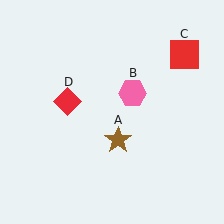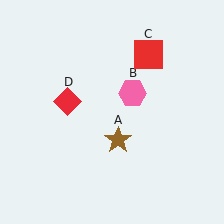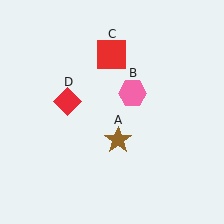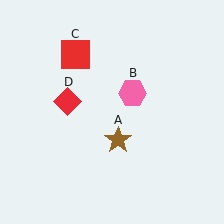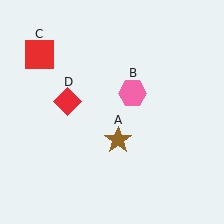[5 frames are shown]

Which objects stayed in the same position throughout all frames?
Brown star (object A) and pink hexagon (object B) and red diamond (object D) remained stationary.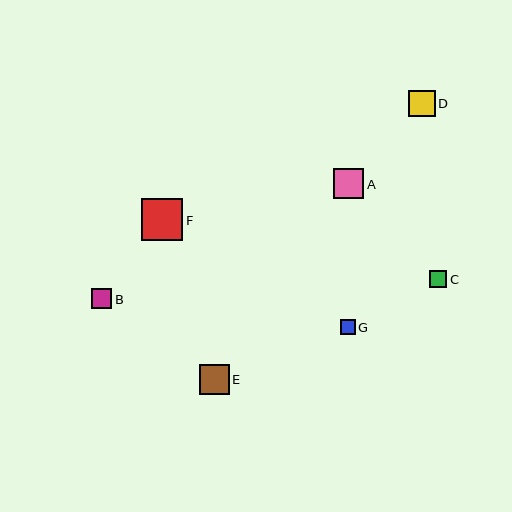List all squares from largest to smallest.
From largest to smallest: F, A, E, D, B, C, G.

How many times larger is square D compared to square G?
Square D is approximately 1.8 times the size of square G.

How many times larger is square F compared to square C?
Square F is approximately 2.4 times the size of square C.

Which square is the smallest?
Square G is the smallest with a size of approximately 15 pixels.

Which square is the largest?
Square F is the largest with a size of approximately 42 pixels.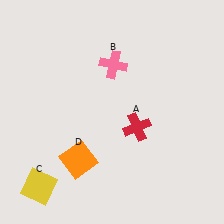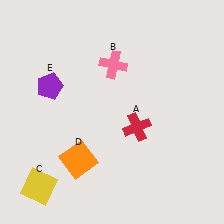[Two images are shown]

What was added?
A purple pentagon (E) was added in Image 2.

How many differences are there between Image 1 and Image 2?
There is 1 difference between the two images.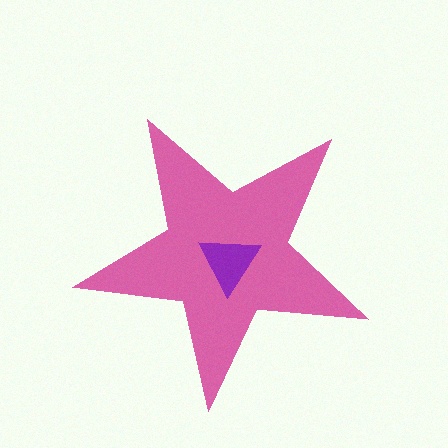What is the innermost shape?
The purple triangle.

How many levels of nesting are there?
2.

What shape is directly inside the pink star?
The purple triangle.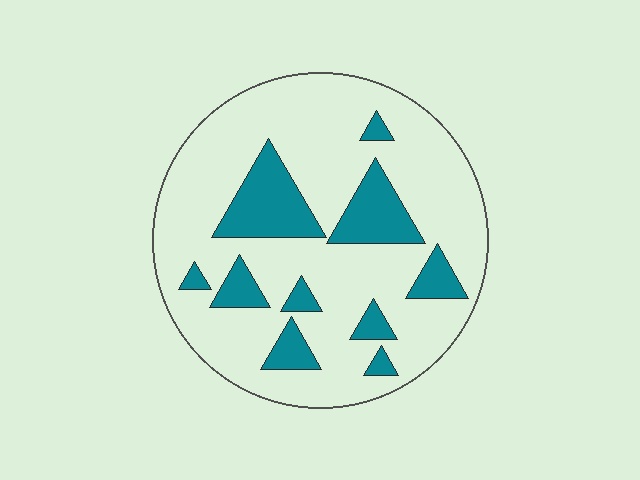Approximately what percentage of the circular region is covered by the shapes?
Approximately 20%.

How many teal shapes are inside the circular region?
10.